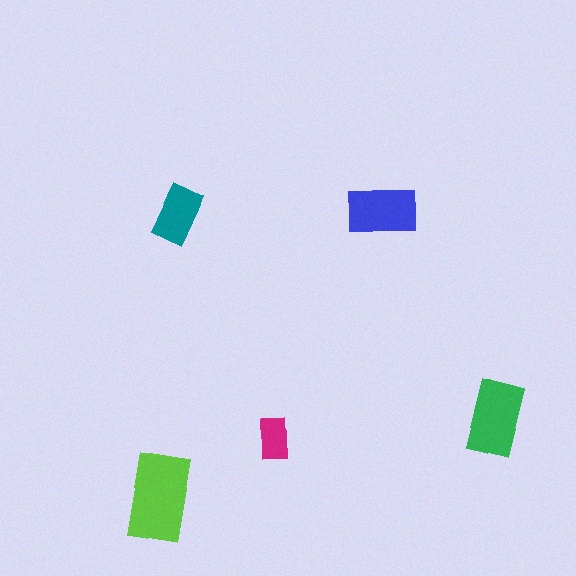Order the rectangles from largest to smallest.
the lime one, the green one, the blue one, the teal one, the magenta one.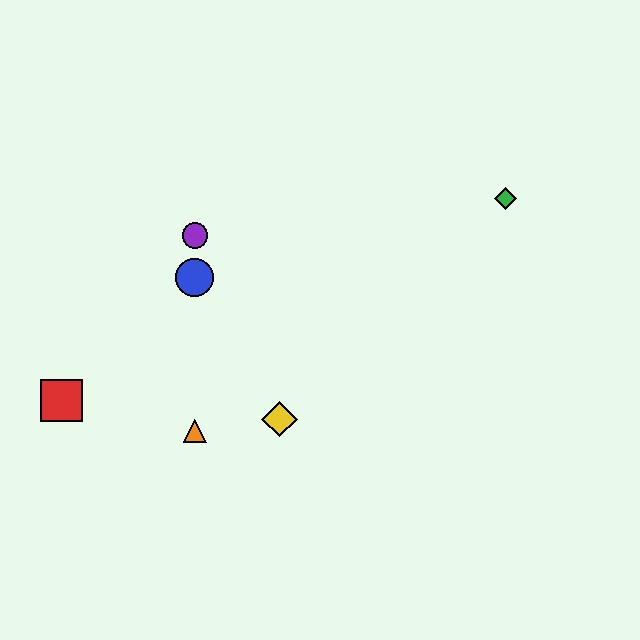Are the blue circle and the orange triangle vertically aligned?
Yes, both are at x≈195.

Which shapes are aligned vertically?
The blue circle, the purple circle, the orange triangle are aligned vertically.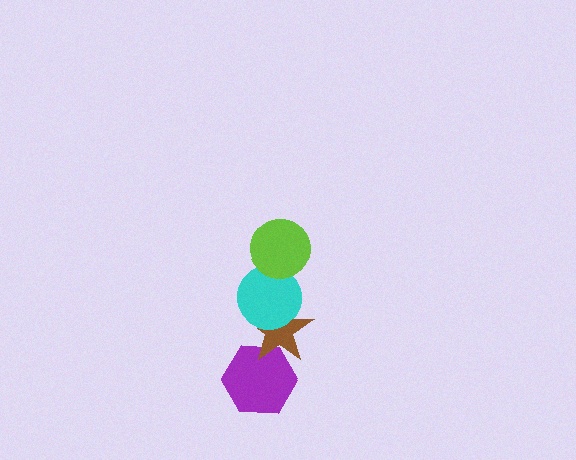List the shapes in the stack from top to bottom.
From top to bottom: the lime circle, the cyan circle, the brown star, the purple hexagon.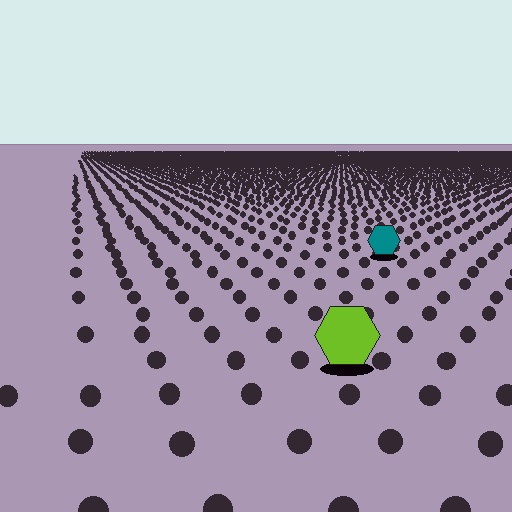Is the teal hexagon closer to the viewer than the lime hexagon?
No. The lime hexagon is closer — you can tell from the texture gradient: the ground texture is coarser near it.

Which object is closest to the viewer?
The lime hexagon is closest. The texture marks near it are larger and more spread out.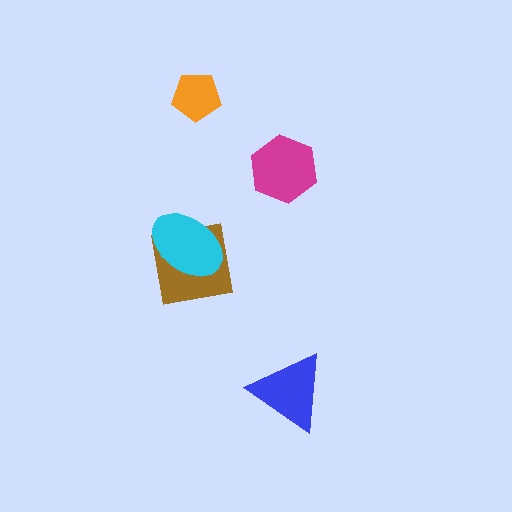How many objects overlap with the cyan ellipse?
1 object overlaps with the cyan ellipse.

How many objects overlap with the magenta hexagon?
0 objects overlap with the magenta hexagon.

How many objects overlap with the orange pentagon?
0 objects overlap with the orange pentagon.